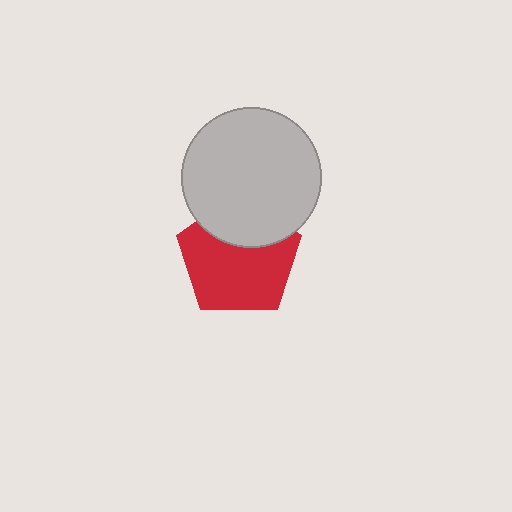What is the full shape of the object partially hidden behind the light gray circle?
The partially hidden object is a red pentagon.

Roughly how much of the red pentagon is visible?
Most of it is visible (roughly 69%).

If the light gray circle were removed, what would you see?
You would see the complete red pentagon.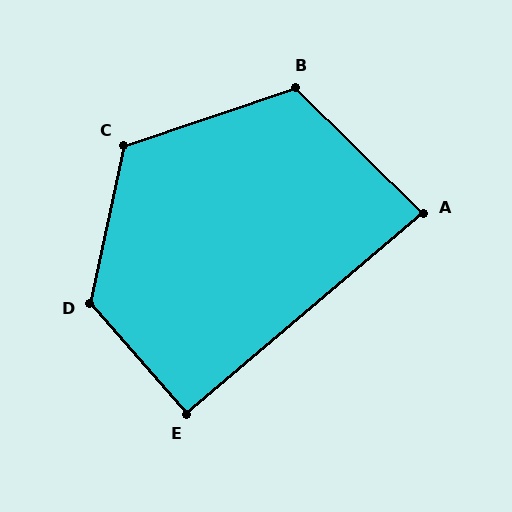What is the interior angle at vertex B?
Approximately 117 degrees (obtuse).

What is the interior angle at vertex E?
Approximately 91 degrees (approximately right).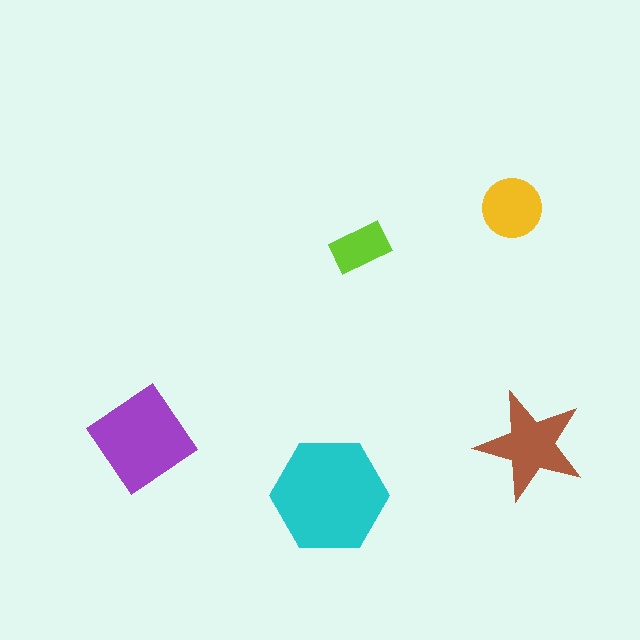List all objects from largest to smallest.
The cyan hexagon, the purple diamond, the brown star, the yellow circle, the lime rectangle.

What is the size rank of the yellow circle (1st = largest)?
4th.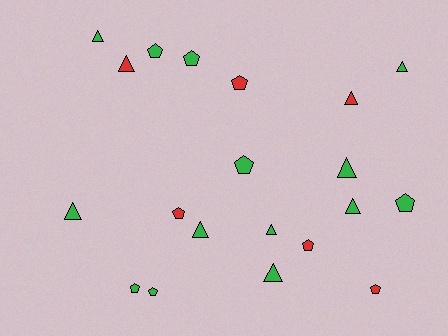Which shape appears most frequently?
Pentagon, with 10 objects.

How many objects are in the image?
There are 20 objects.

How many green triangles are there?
There are 8 green triangles.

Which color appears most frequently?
Green, with 14 objects.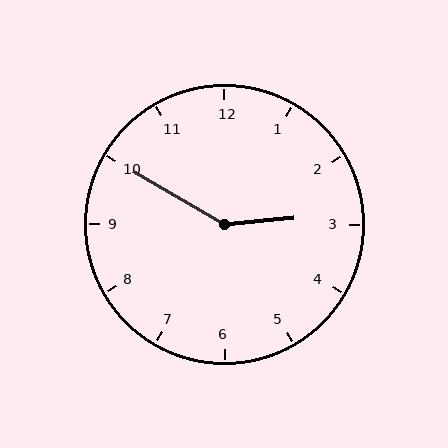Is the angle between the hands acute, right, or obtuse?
It is obtuse.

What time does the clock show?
2:50.